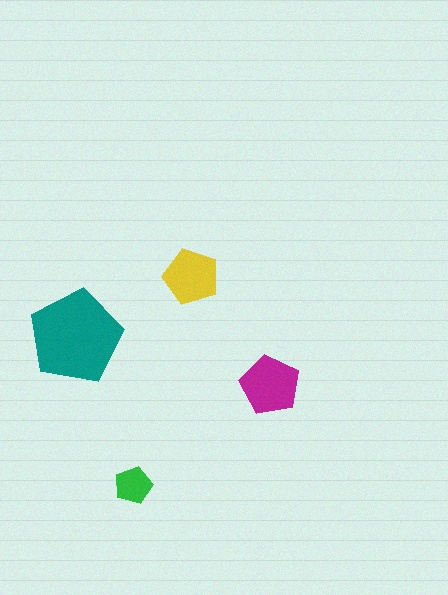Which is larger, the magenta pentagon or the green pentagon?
The magenta one.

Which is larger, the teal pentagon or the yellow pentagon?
The teal one.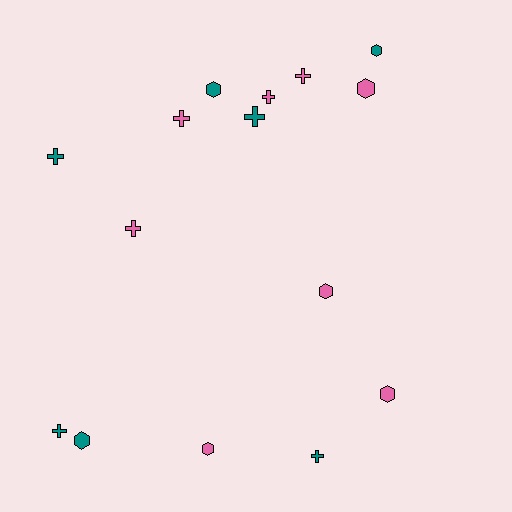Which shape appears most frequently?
Cross, with 8 objects.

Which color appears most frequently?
Pink, with 8 objects.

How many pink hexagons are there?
There are 4 pink hexagons.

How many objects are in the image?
There are 15 objects.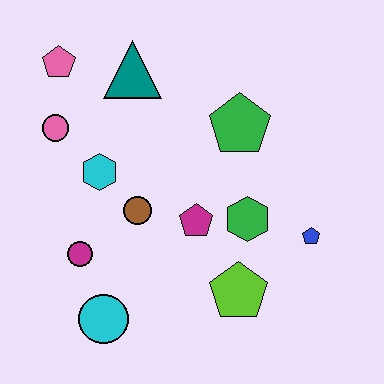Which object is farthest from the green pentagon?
The cyan circle is farthest from the green pentagon.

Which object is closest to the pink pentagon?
The pink circle is closest to the pink pentagon.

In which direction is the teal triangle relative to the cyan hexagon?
The teal triangle is above the cyan hexagon.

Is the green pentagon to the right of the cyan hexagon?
Yes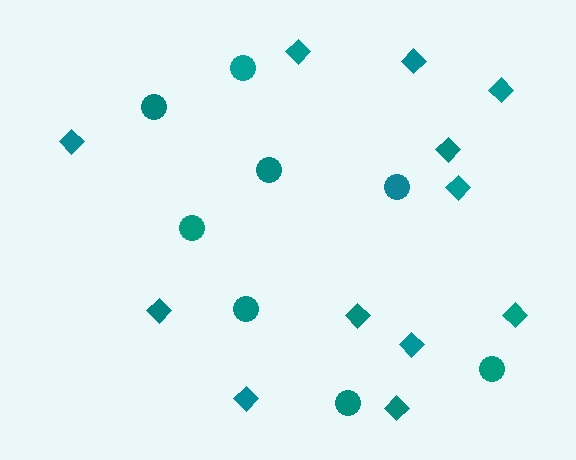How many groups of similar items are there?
There are 2 groups: one group of circles (8) and one group of diamonds (12).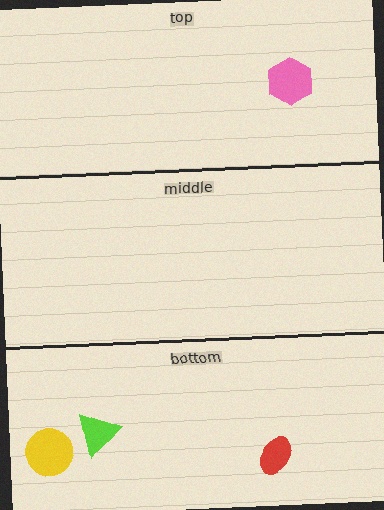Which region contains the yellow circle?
The bottom region.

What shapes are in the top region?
The pink hexagon.